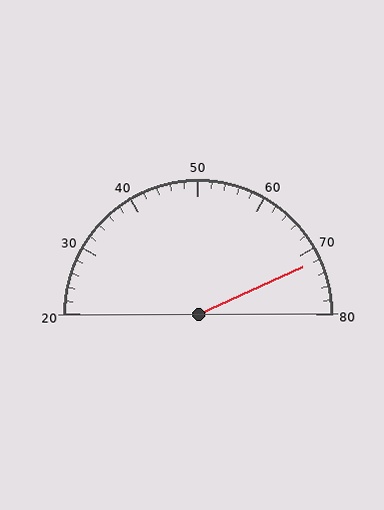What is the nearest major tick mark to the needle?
The nearest major tick mark is 70.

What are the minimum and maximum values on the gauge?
The gauge ranges from 20 to 80.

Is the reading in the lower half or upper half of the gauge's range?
The reading is in the upper half of the range (20 to 80).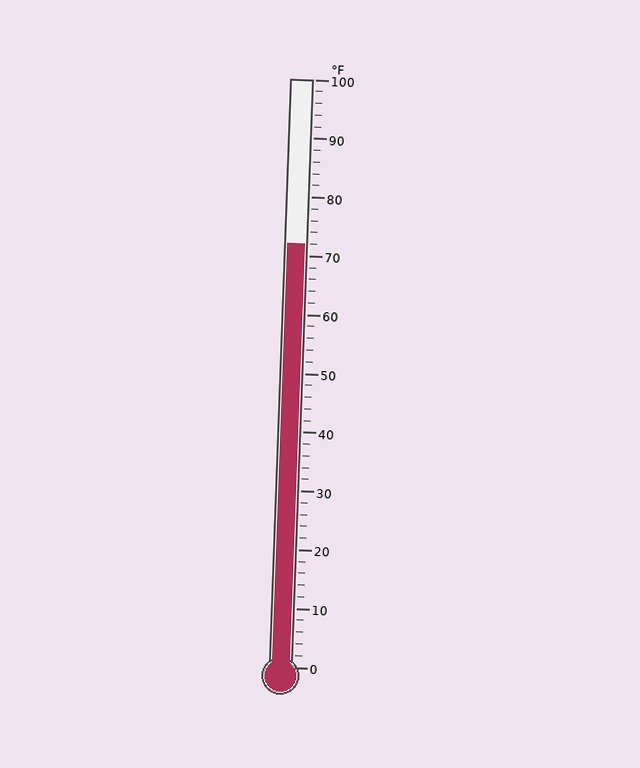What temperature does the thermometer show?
The thermometer shows approximately 72°F.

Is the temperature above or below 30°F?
The temperature is above 30°F.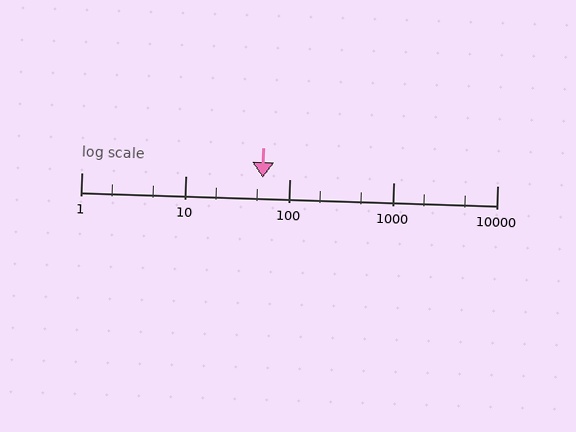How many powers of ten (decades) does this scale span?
The scale spans 4 decades, from 1 to 10000.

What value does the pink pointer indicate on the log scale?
The pointer indicates approximately 56.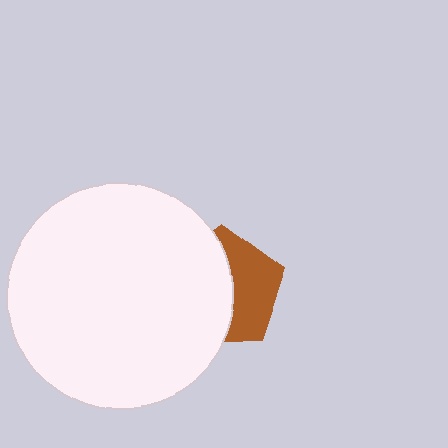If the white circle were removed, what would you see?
You would see the complete brown pentagon.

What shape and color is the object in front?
The object in front is a white circle.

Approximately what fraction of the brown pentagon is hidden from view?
Roughly 56% of the brown pentagon is hidden behind the white circle.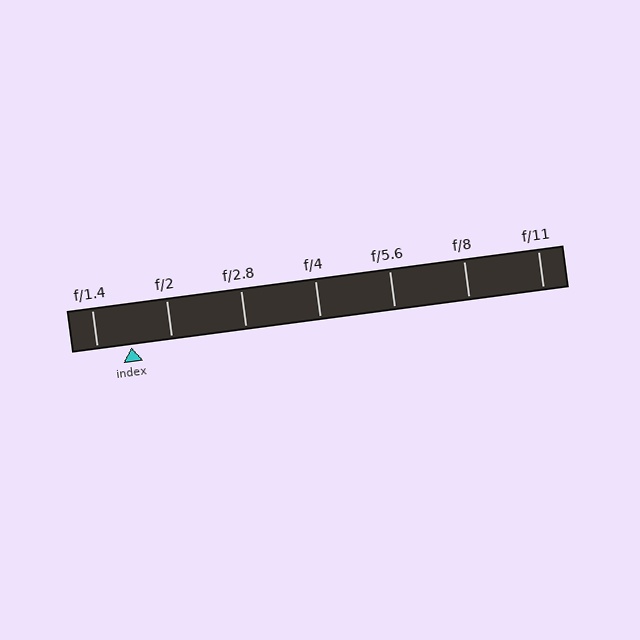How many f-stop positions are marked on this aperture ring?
There are 7 f-stop positions marked.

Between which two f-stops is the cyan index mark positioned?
The index mark is between f/1.4 and f/2.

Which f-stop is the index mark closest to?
The index mark is closest to f/1.4.